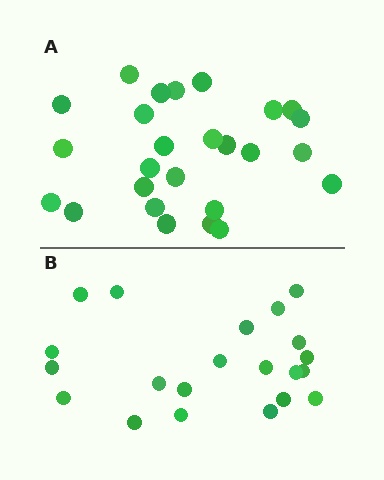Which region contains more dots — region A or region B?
Region A (the top region) has more dots.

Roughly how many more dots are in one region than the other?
Region A has about 5 more dots than region B.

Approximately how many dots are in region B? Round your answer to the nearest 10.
About 20 dots. (The exact count is 21, which rounds to 20.)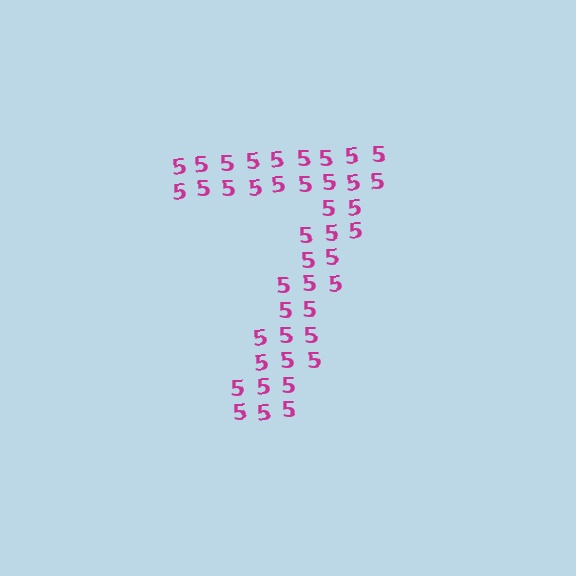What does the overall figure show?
The overall figure shows the digit 7.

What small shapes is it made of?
It is made of small digit 5's.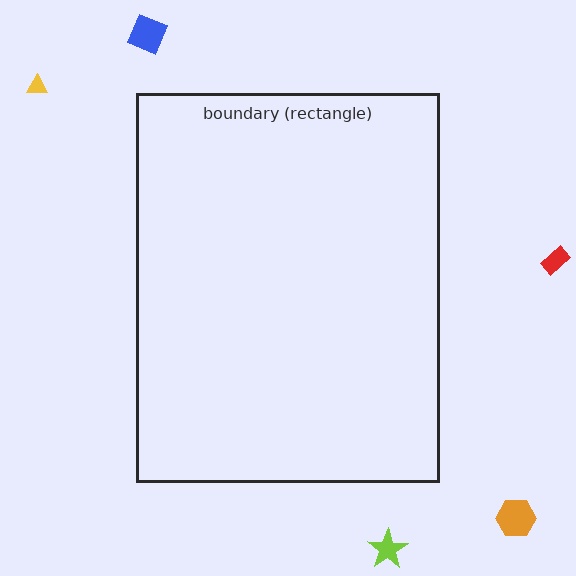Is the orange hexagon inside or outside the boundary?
Outside.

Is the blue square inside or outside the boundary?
Outside.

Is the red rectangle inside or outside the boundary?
Outside.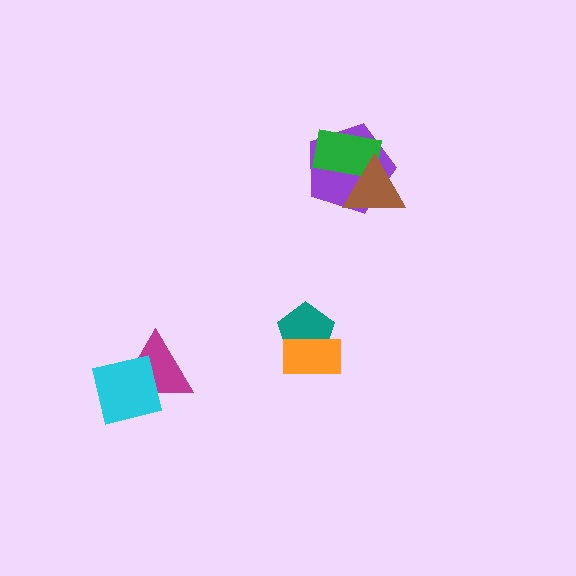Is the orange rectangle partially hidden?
No, no other shape covers it.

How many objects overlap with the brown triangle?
2 objects overlap with the brown triangle.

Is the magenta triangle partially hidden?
Yes, it is partially covered by another shape.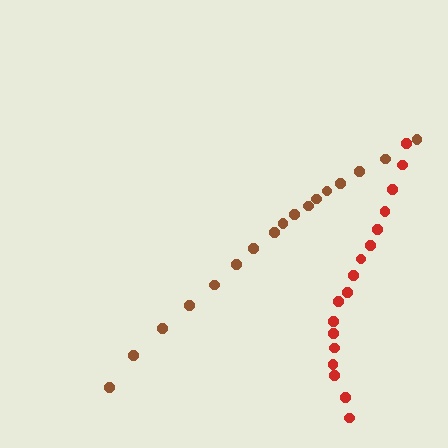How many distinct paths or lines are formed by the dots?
There are 2 distinct paths.